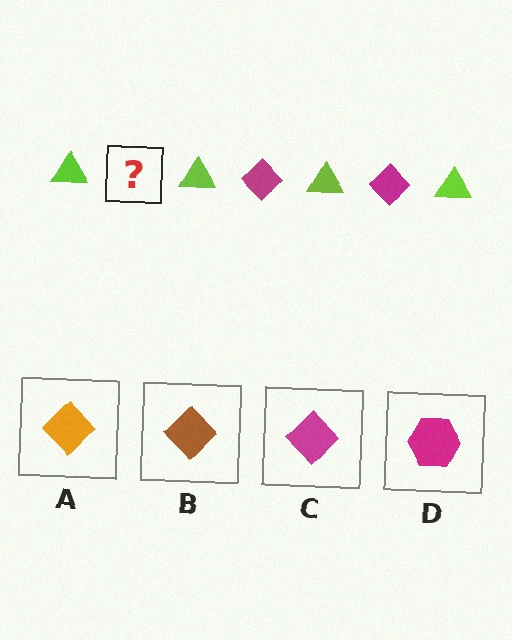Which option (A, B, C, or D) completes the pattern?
C.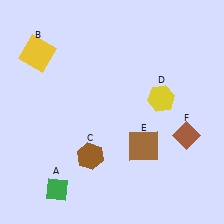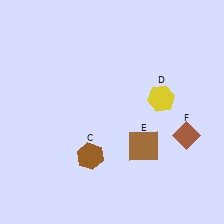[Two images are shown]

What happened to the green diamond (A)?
The green diamond (A) was removed in Image 2. It was in the bottom-left area of Image 1.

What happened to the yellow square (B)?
The yellow square (B) was removed in Image 2. It was in the top-left area of Image 1.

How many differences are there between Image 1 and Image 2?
There are 2 differences between the two images.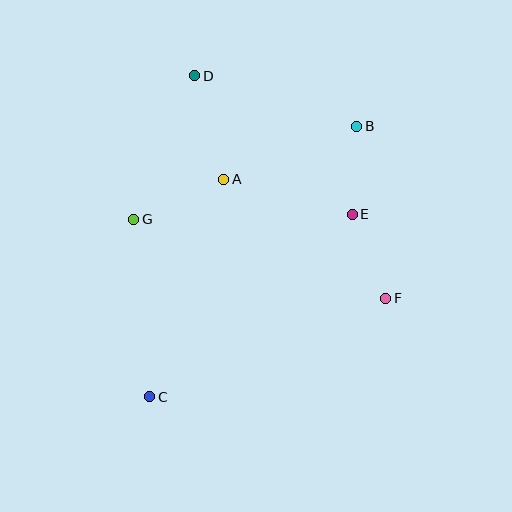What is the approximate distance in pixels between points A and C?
The distance between A and C is approximately 230 pixels.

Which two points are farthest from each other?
Points B and C are farthest from each other.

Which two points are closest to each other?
Points B and E are closest to each other.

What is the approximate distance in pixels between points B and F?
The distance between B and F is approximately 174 pixels.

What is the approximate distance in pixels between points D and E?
The distance between D and E is approximately 210 pixels.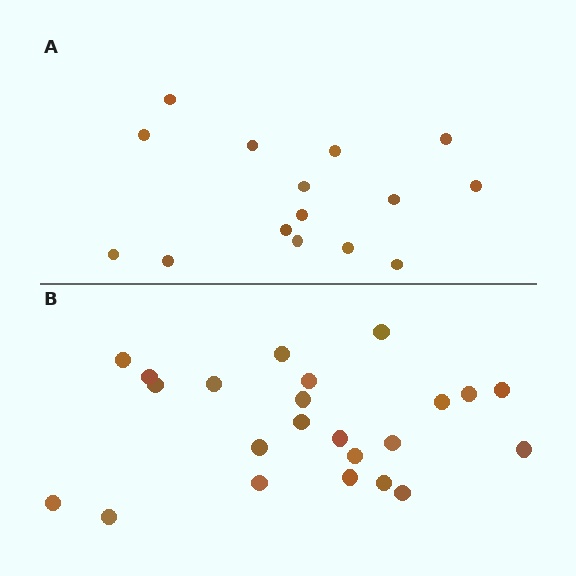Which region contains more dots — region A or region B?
Region B (the bottom region) has more dots.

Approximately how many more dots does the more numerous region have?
Region B has roughly 8 or so more dots than region A.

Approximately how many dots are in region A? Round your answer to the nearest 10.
About 20 dots. (The exact count is 15, which rounds to 20.)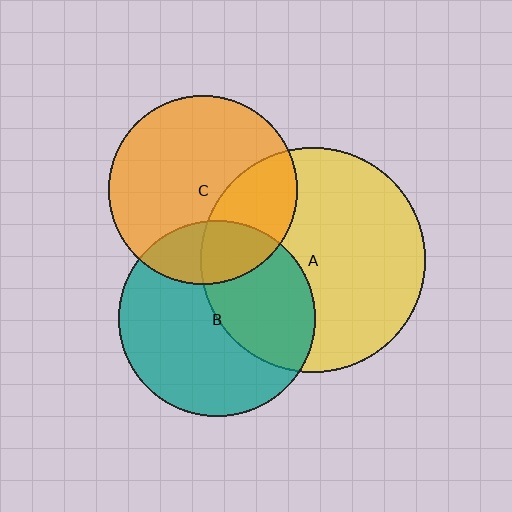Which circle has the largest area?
Circle A (yellow).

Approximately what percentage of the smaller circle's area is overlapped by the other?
Approximately 40%.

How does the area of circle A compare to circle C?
Approximately 1.4 times.